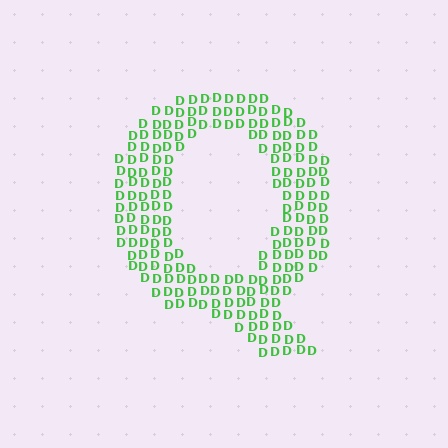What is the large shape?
The large shape is the letter Q.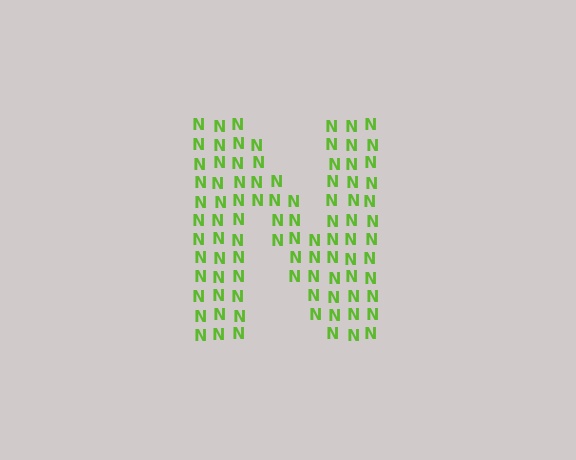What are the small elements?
The small elements are letter N's.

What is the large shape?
The large shape is the letter N.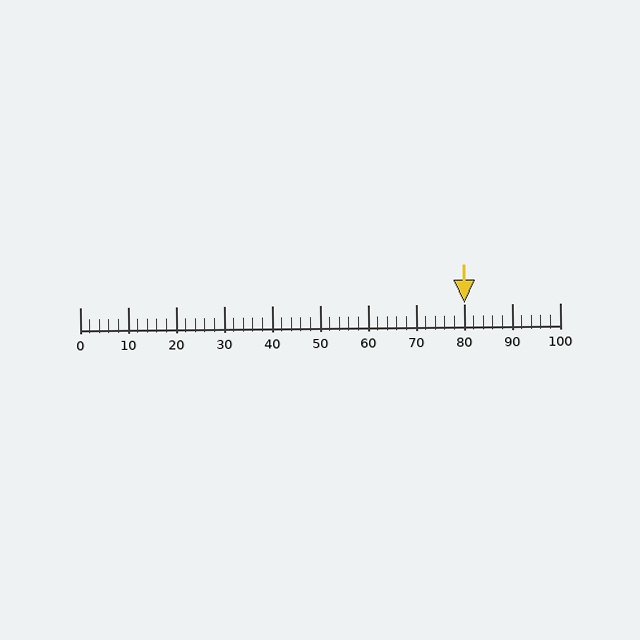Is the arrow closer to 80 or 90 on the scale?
The arrow is closer to 80.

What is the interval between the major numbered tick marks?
The major tick marks are spaced 10 units apart.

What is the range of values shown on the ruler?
The ruler shows values from 0 to 100.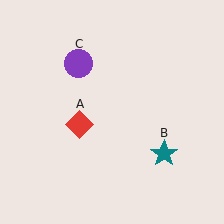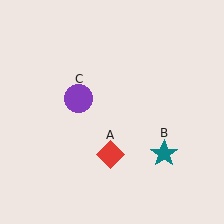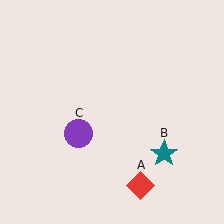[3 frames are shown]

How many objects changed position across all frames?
2 objects changed position: red diamond (object A), purple circle (object C).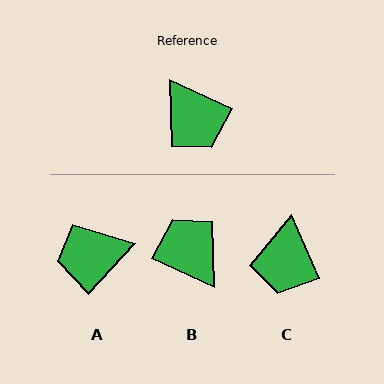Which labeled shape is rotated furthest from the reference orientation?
B, about 179 degrees away.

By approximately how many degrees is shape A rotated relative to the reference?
Approximately 109 degrees clockwise.